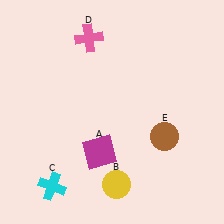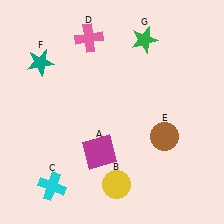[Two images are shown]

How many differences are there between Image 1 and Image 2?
There are 2 differences between the two images.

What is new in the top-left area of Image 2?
A teal star (F) was added in the top-left area of Image 2.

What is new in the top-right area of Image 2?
A green star (G) was added in the top-right area of Image 2.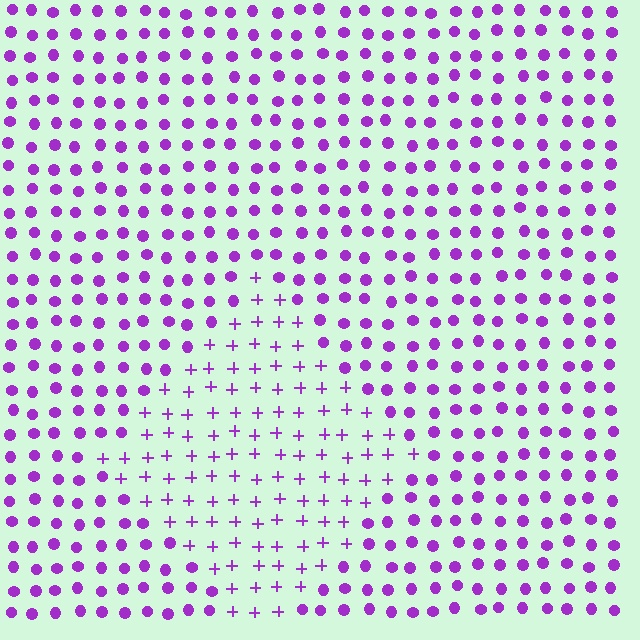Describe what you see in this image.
The image is filled with small purple elements arranged in a uniform grid. A diamond-shaped region contains plus signs, while the surrounding area contains circles. The boundary is defined purely by the change in element shape.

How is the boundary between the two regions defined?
The boundary is defined by a change in element shape: plus signs inside vs. circles outside. All elements share the same color and spacing.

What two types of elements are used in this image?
The image uses plus signs inside the diamond region and circles outside it.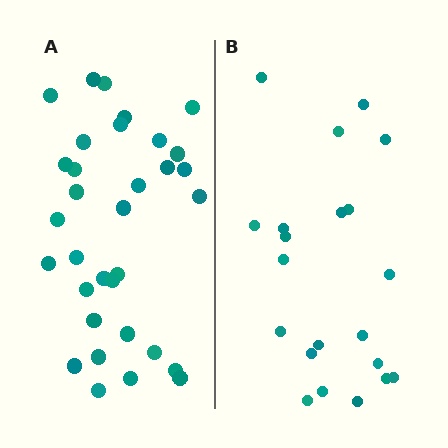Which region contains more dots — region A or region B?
Region A (the left region) has more dots.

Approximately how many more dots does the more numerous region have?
Region A has roughly 12 or so more dots than region B.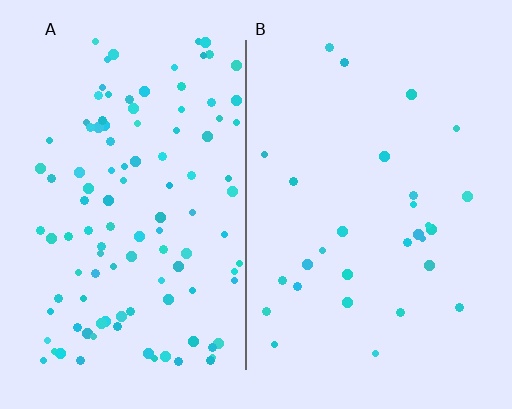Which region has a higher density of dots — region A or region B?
A (the left).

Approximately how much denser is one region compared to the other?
Approximately 3.8× — region A over region B.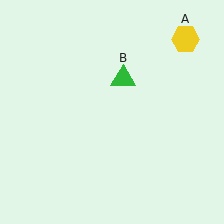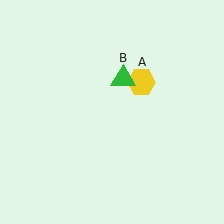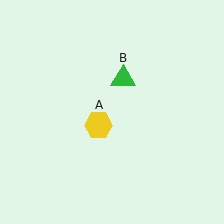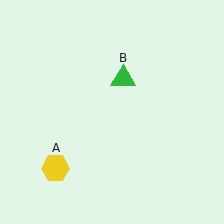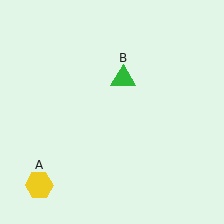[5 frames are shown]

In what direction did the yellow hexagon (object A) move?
The yellow hexagon (object A) moved down and to the left.